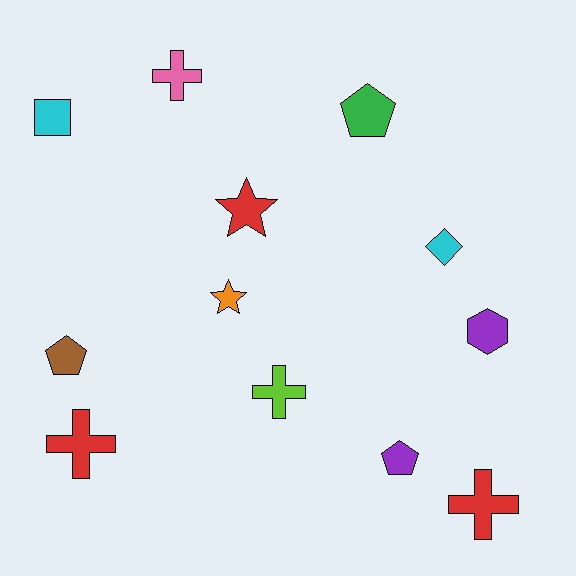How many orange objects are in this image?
There is 1 orange object.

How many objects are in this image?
There are 12 objects.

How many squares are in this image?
There is 1 square.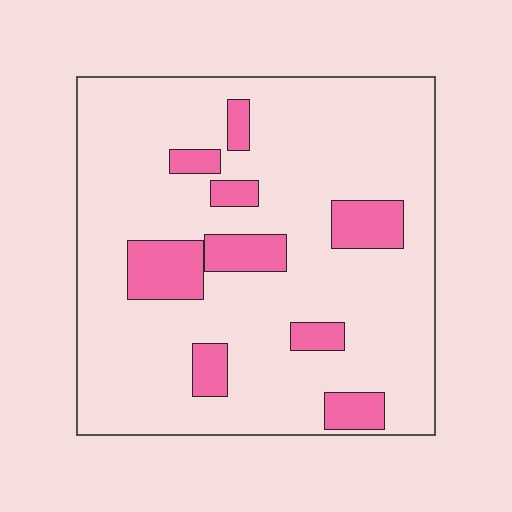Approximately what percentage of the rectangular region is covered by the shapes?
Approximately 15%.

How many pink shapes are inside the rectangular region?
9.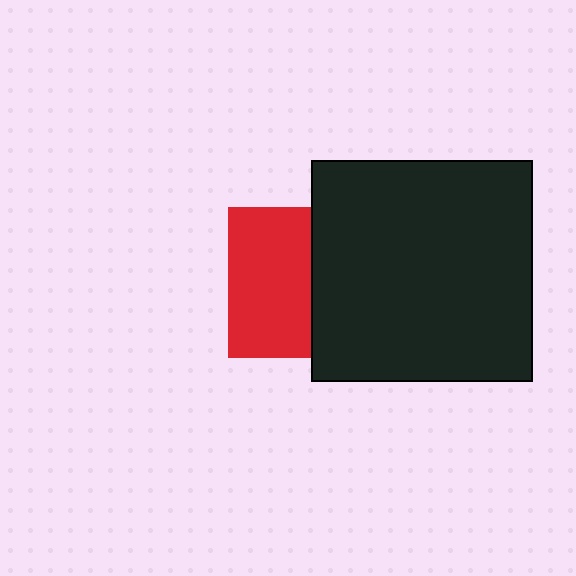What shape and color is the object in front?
The object in front is a black square.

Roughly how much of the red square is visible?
About half of it is visible (roughly 56%).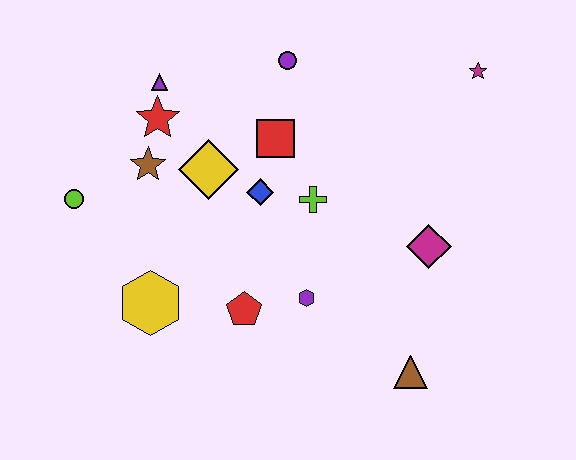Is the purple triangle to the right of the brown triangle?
No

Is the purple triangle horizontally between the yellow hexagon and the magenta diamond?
Yes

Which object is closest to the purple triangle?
The red star is closest to the purple triangle.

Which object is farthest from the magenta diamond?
The lime circle is farthest from the magenta diamond.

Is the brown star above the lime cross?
Yes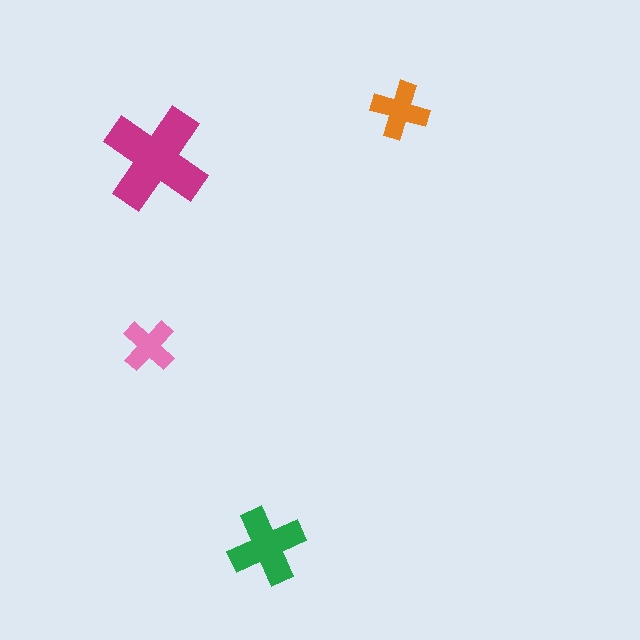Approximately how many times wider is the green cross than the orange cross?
About 1.5 times wider.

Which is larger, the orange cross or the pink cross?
The orange one.